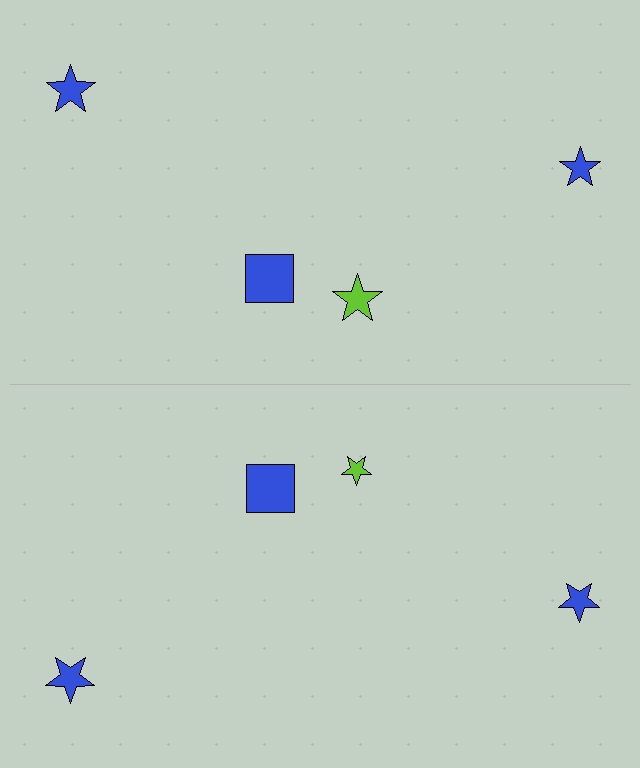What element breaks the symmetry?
The lime star on the bottom side has a different size than its mirror counterpart.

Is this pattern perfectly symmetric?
No, the pattern is not perfectly symmetric. The lime star on the bottom side has a different size than its mirror counterpart.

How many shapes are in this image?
There are 8 shapes in this image.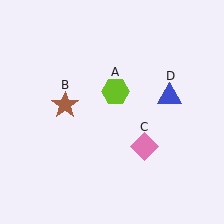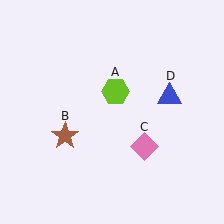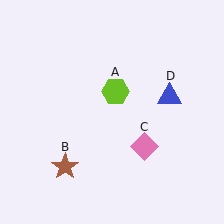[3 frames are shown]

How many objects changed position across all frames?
1 object changed position: brown star (object B).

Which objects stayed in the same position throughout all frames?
Lime hexagon (object A) and pink diamond (object C) and blue triangle (object D) remained stationary.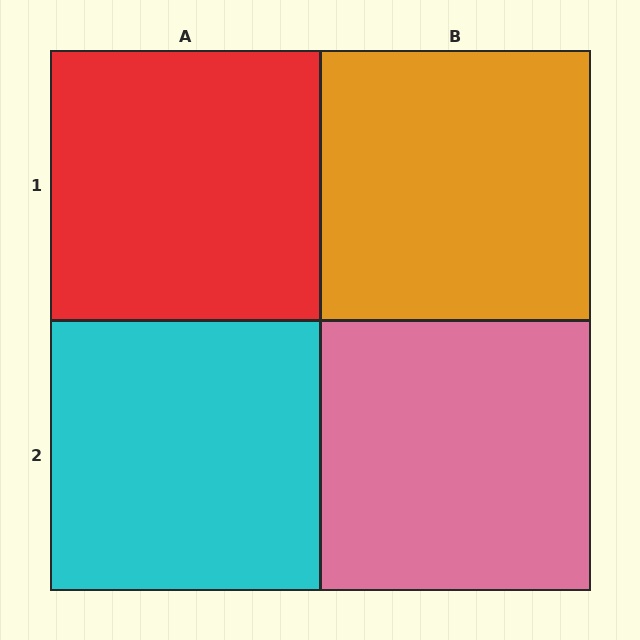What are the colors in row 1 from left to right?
Red, orange.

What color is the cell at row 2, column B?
Pink.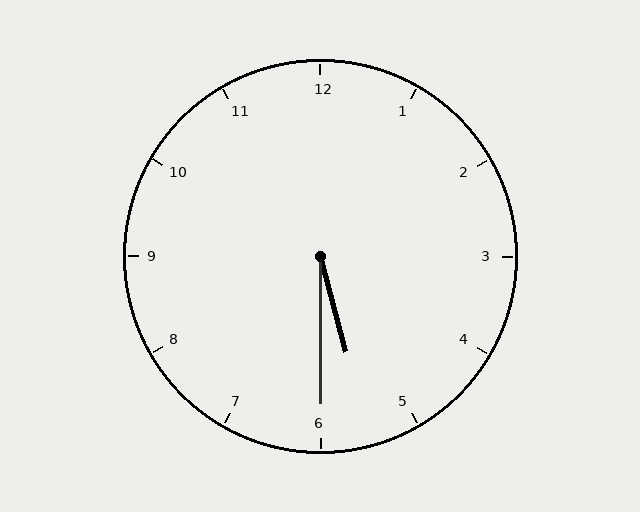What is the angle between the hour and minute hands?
Approximately 15 degrees.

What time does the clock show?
5:30.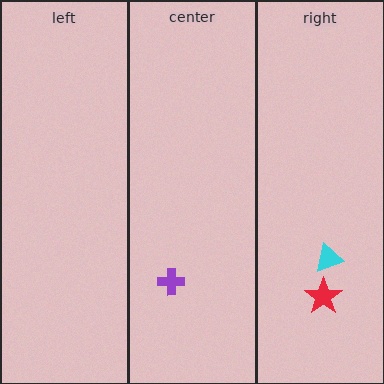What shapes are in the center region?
The purple cross.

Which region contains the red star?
The right region.